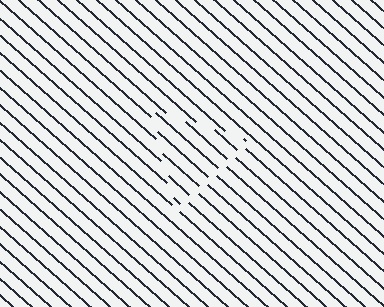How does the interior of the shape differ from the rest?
The interior of the shape contains the same grating, shifted by half a period — the contour is defined by the phase discontinuity where line-ends from the inner and outer gratings abut.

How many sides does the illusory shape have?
3 sides — the line-ends trace a triangle.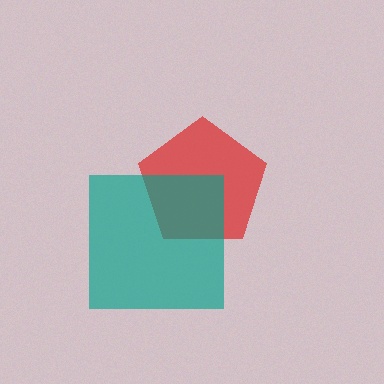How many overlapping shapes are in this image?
There are 2 overlapping shapes in the image.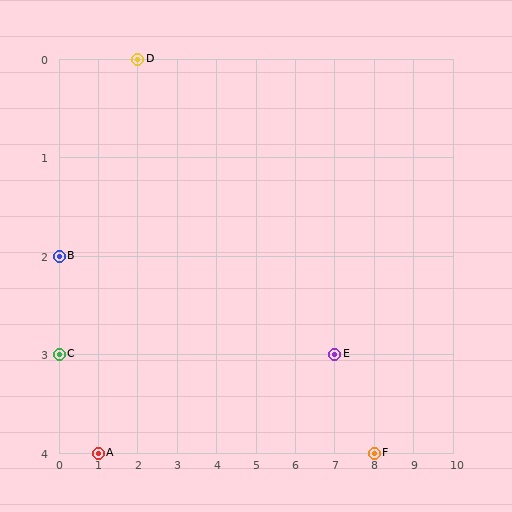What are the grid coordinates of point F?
Point F is at grid coordinates (8, 4).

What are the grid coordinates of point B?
Point B is at grid coordinates (0, 2).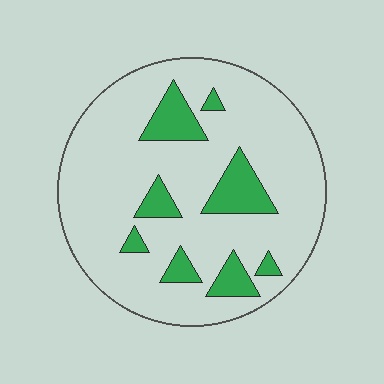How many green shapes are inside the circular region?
8.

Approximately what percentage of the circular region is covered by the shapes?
Approximately 15%.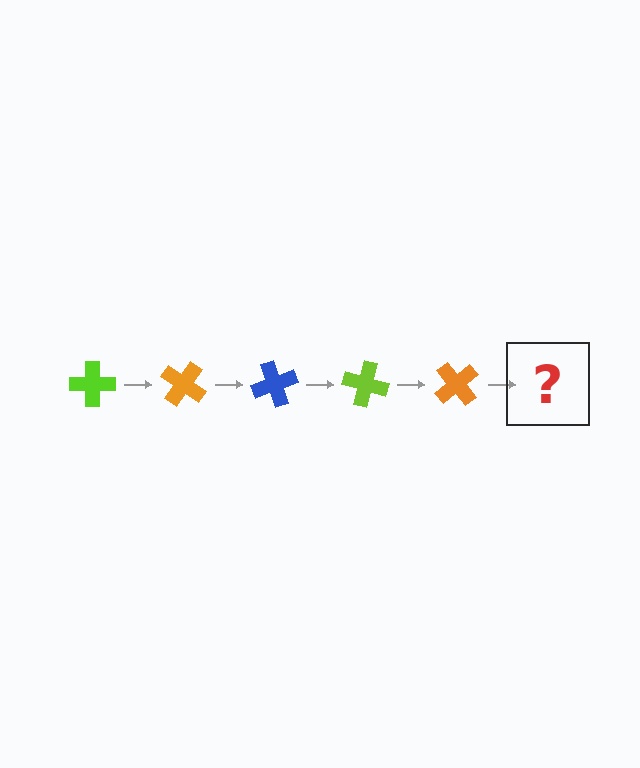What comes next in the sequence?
The next element should be a blue cross, rotated 175 degrees from the start.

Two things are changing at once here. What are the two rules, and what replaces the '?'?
The two rules are that it rotates 35 degrees each step and the color cycles through lime, orange, and blue. The '?' should be a blue cross, rotated 175 degrees from the start.